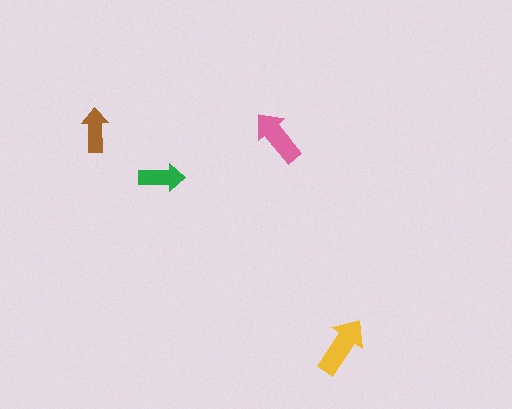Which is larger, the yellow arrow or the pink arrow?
The yellow one.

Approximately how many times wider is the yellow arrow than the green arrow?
About 1.5 times wider.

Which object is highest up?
The brown arrow is topmost.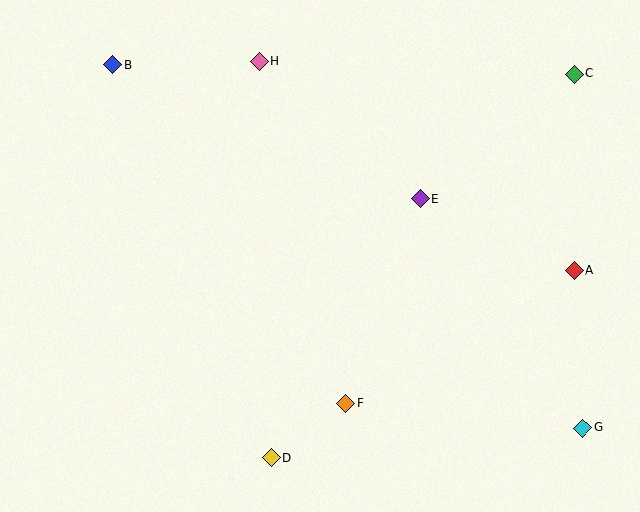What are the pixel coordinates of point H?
Point H is at (259, 61).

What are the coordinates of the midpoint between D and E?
The midpoint between D and E is at (346, 328).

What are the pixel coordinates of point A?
Point A is at (574, 270).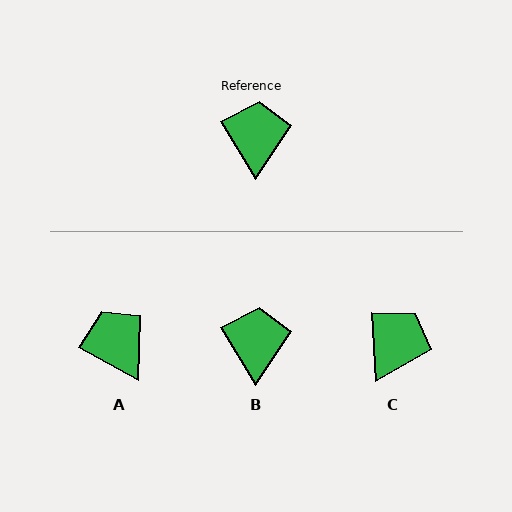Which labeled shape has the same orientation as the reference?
B.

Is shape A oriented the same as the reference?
No, it is off by about 31 degrees.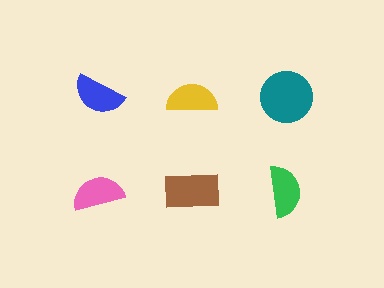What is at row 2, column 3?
A green semicircle.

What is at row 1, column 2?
A yellow semicircle.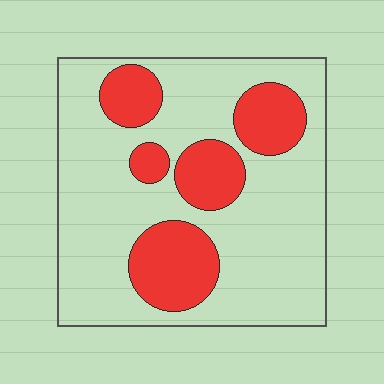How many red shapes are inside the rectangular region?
5.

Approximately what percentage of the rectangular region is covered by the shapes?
Approximately 25%.